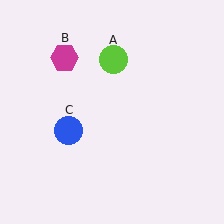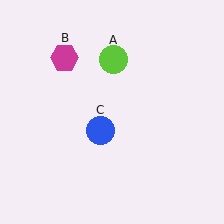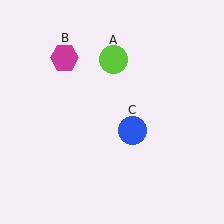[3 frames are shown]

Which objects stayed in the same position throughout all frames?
Lime circle (object A) and magenta hexagon (object B) remained stationary.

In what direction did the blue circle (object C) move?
The blue circle (object C) moved right.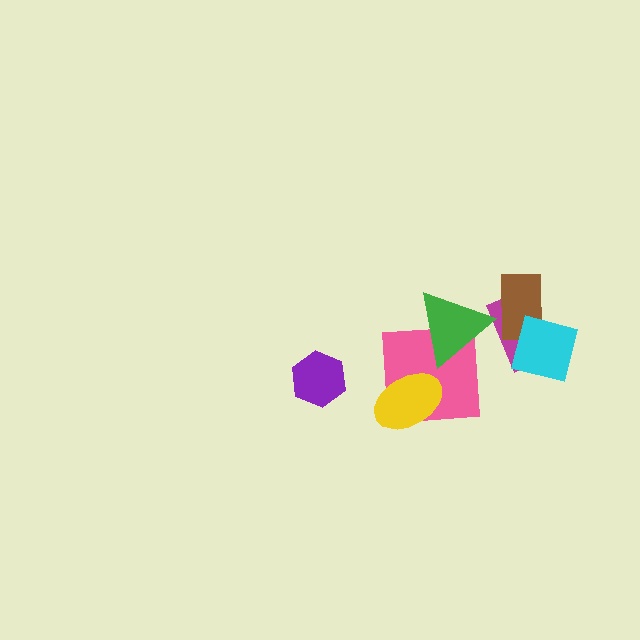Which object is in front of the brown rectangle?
The cyan square is in front of the brown rectangle.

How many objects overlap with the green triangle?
2 objects overlap with the green triangle.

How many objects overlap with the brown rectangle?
2 objects overlap with the brown rectangle.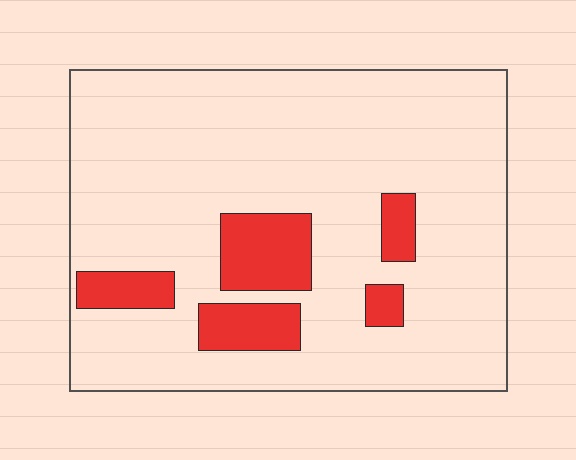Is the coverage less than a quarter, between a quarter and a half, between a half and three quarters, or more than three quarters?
Less than a quarter.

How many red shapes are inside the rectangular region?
5.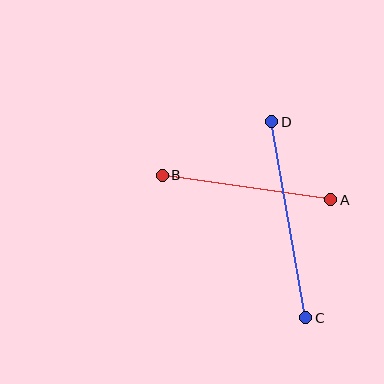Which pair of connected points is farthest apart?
Points C and D are farthest apart.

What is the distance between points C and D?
The distance is approximately 199 pixels.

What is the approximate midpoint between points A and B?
The midpoint is at approximately (246, 188) pixels.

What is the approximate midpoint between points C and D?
The midpoint is at approximately (289, 220) pixels.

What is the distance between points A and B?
The distance is approximately 170 pixels.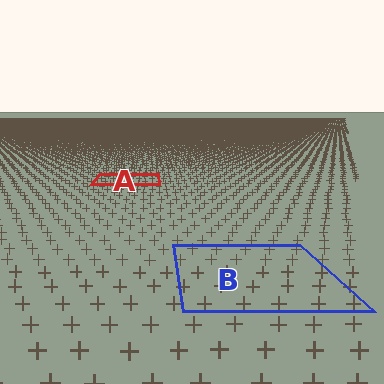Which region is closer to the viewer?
Region B is closer. The texture elements there are larger and more spread out.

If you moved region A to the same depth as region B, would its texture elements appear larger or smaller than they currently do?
They would appear larger. At a closer depth, the same texture elements are projected at a bigger on-screen size.